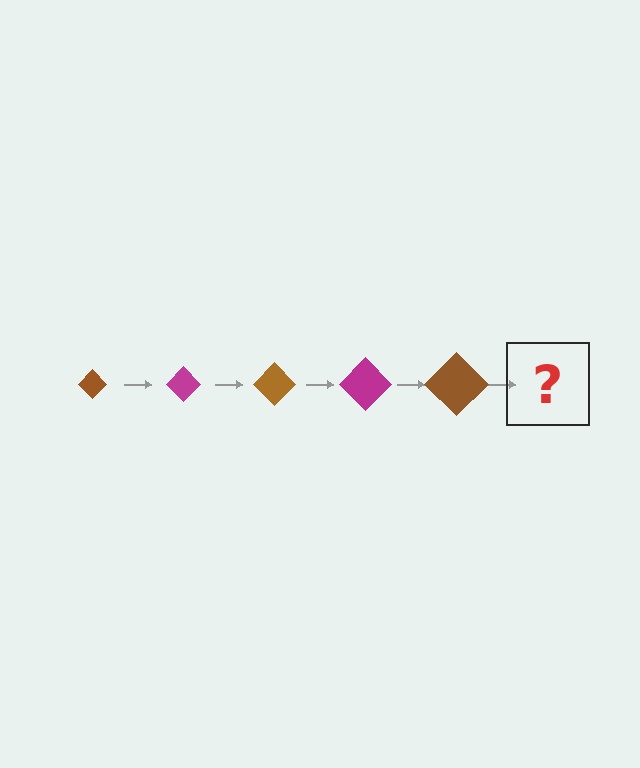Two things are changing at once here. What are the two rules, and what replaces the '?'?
The two rules are that the diamond grows larger each step and the color cycles through brown and magenta. The '?' should be a magenta diamond, larger than the previous one.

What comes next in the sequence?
The next element should be a magenta diamond, larger than the previous one.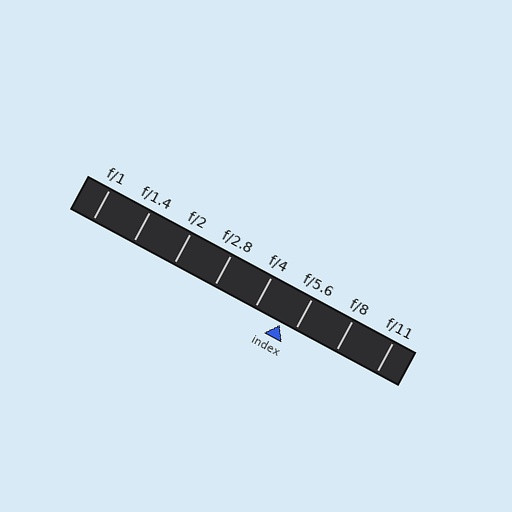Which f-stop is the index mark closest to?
The index mark is closest to f/5.6.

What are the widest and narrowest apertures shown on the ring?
The widest aperture shown is f/1 and the narrowest is f/11.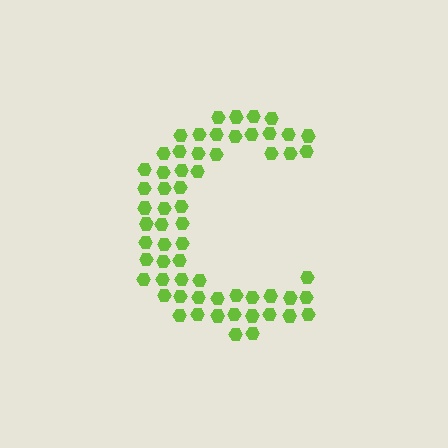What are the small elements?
The small elements are hexagons.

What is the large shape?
The large shape is the letter C.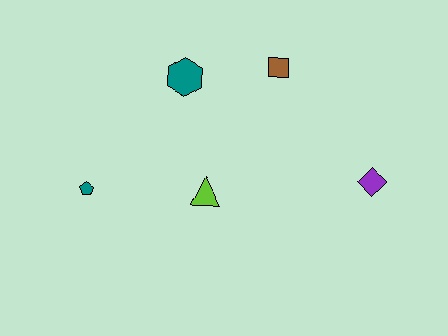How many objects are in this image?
There are 5 objects.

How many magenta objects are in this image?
There are no magenta objects.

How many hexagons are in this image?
There is 1 hexagon.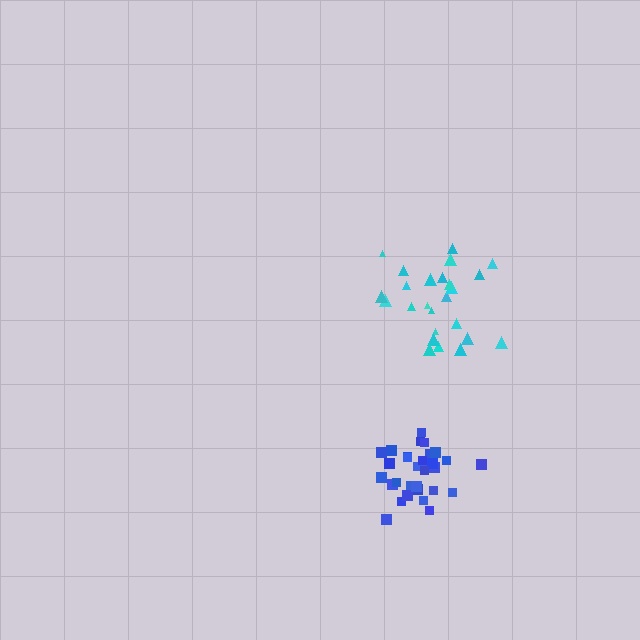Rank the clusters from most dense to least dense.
blue, cyan.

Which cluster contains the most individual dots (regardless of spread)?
Blue (31).